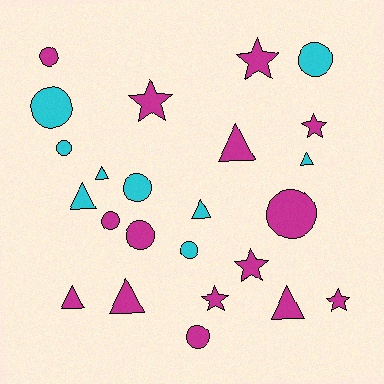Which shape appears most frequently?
Circle, with 10 objects.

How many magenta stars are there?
There are 6 magenta stars.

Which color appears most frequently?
Magenta, with 15 objects.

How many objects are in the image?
There are 24 objects.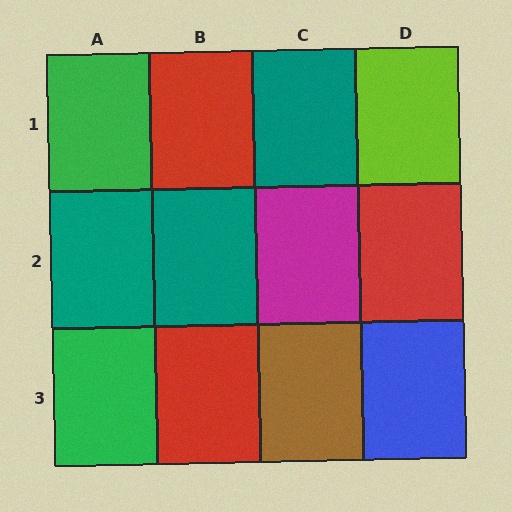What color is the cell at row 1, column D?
Lime.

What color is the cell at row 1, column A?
Green.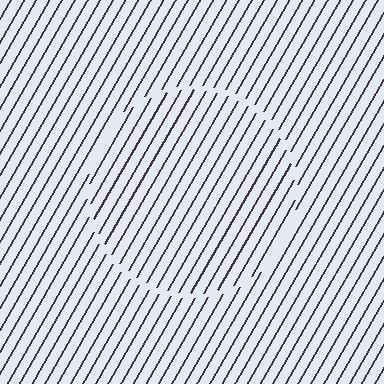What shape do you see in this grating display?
An illusory circle. The interior of the shape contains the same grating, shifted by half a period — the contour is defined by the phase discontinuity where line-ends from the inner and outer gratings abut.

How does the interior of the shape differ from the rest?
The interior of the shape contains the same grating, shifted by half a period — the contour is defined by the phase discontinuity where line-ends from the inner and outer gratings abut.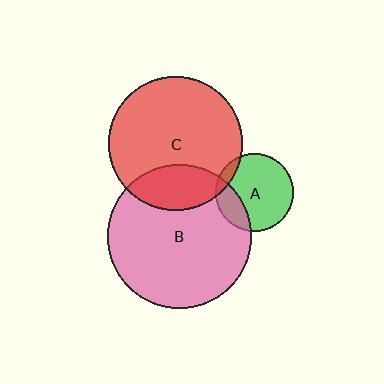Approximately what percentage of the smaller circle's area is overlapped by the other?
Approximately 25%.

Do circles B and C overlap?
Yes.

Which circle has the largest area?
Circle B (pink).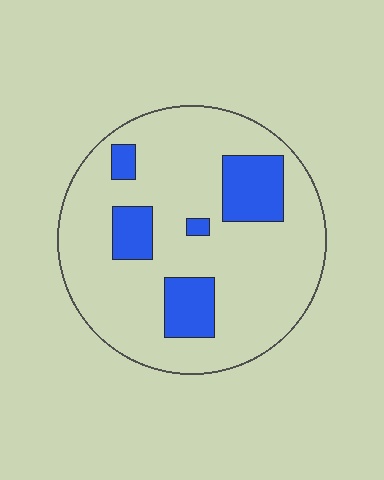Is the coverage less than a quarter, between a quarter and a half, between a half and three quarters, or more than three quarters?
Less than a quarter.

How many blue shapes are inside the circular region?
5.